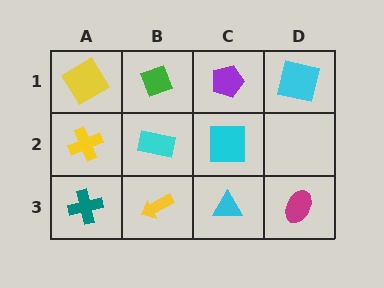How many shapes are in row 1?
4 shapes.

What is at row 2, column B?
A cyan rectangle.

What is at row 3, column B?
A yellow arrow.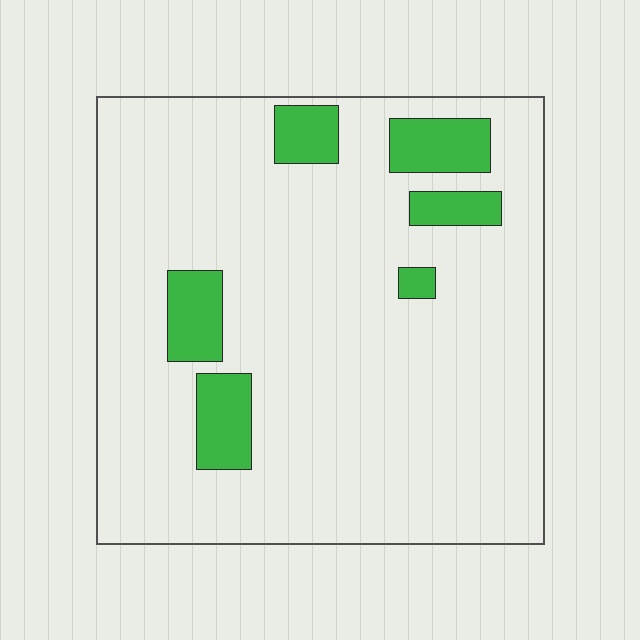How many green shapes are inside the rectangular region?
6.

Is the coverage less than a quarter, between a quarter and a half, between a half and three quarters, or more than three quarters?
Less than a quarter.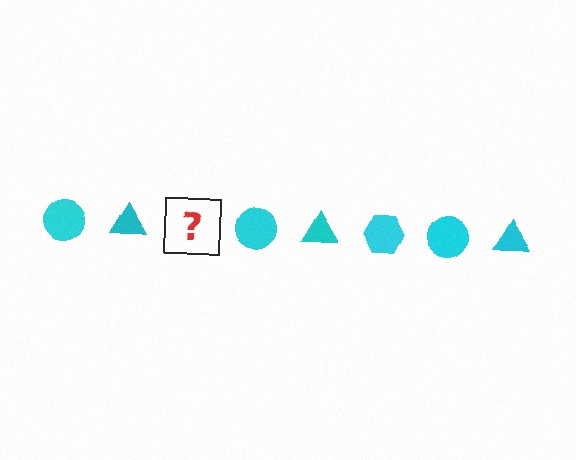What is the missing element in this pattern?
The missing element is a cyan hexagon.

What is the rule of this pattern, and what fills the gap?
The rule is that the pattern cycles through circle, triangle, hexagon shapes in cyan. The gap should be filled with a cyan hexagon.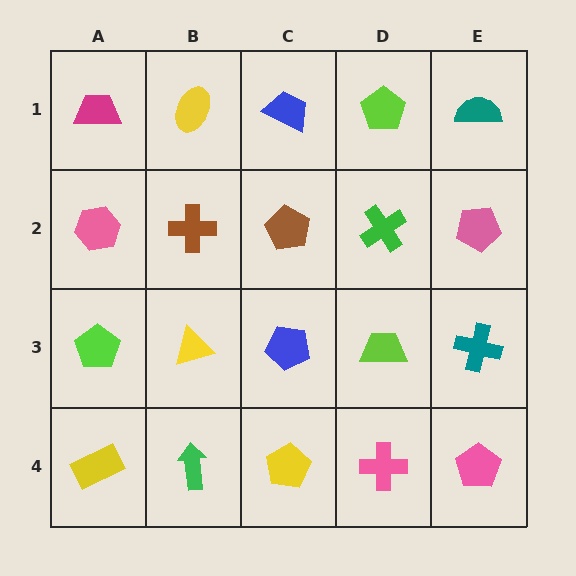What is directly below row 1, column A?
A pink hexagon.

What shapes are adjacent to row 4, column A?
A lime pentagon (row 3, column A), a green arrow (row 4, column B).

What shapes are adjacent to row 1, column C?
A brown pentagon (row 2, column C), a yellow ellipse (row 1, column B), a lime pentagon (row 1, column D).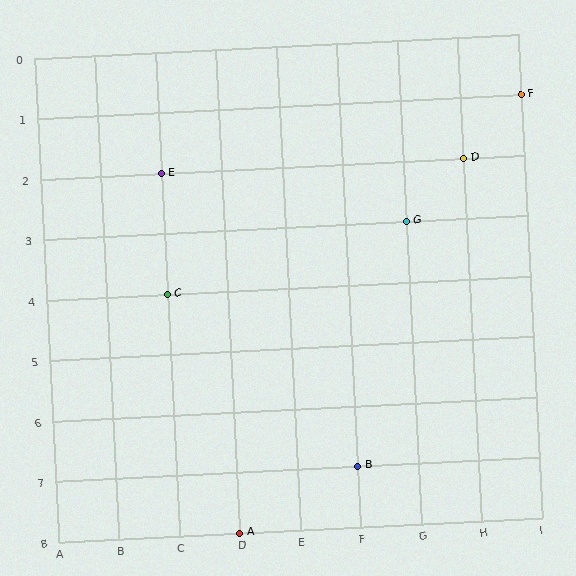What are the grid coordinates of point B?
Point B is at grid coordinates (F, 7).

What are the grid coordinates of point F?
Point F is at grid coordinates (I, 1).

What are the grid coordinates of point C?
Point C is at grid coordinates (C, 4).